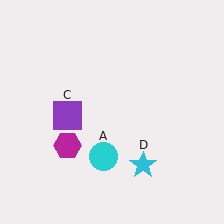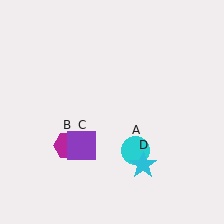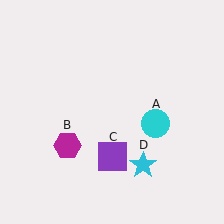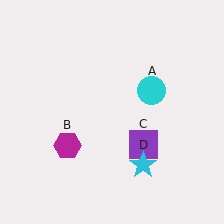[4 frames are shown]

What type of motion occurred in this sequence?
The cyan circle (object A), purple square (object C) rotated counterclockwise around the center of the scene.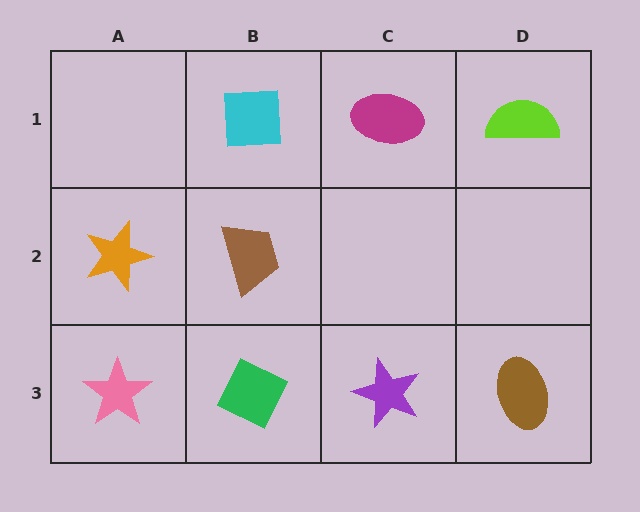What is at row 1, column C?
A magenta ellipse.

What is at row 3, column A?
A pink star.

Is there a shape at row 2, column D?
No, that cell is empty.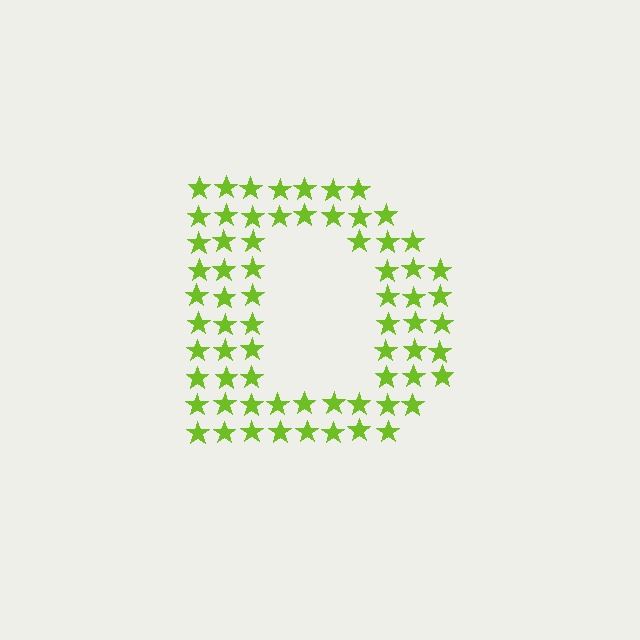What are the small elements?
The small elements are stars.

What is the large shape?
The large shape is the letter D.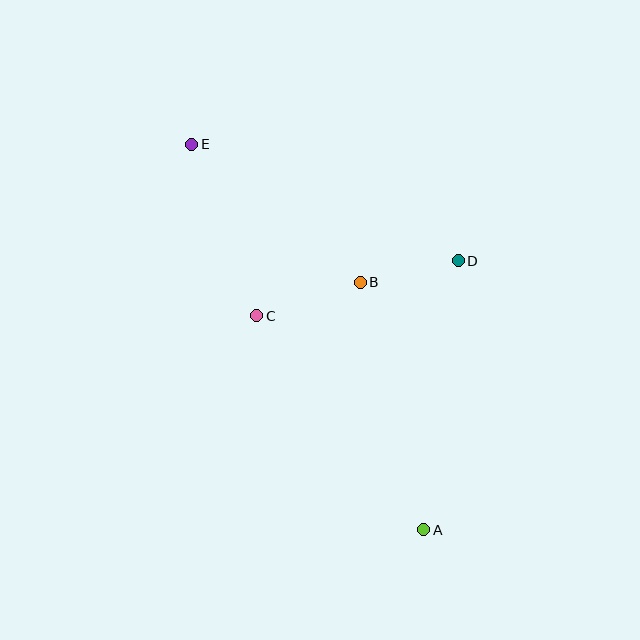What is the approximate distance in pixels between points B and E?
The distance between B and E is approximately 218 pixels.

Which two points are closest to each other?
Points B and D are closest to each other.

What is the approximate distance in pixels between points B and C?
The distance between B and C is approximately 109 pixels.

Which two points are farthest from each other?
Points A and E are farthest from each other.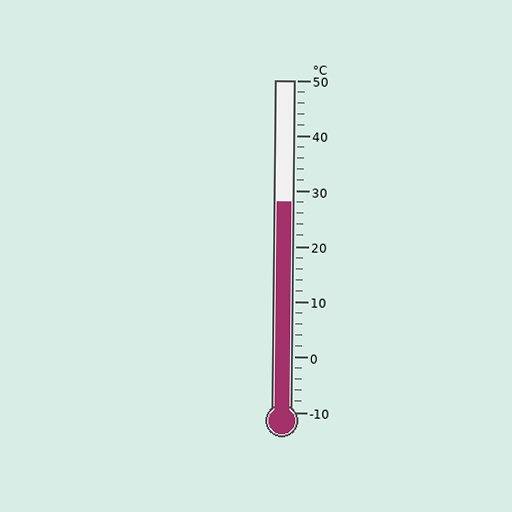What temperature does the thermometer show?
The thermometer shows approximately 28°C.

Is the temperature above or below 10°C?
The temperature is above 10°C.